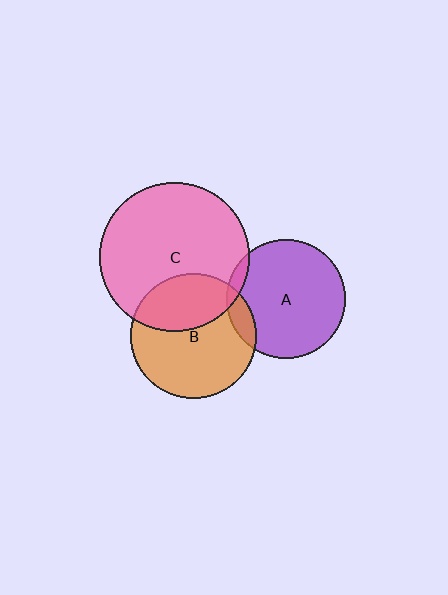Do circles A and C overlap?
Yes.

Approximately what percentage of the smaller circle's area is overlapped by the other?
Approximately 5%.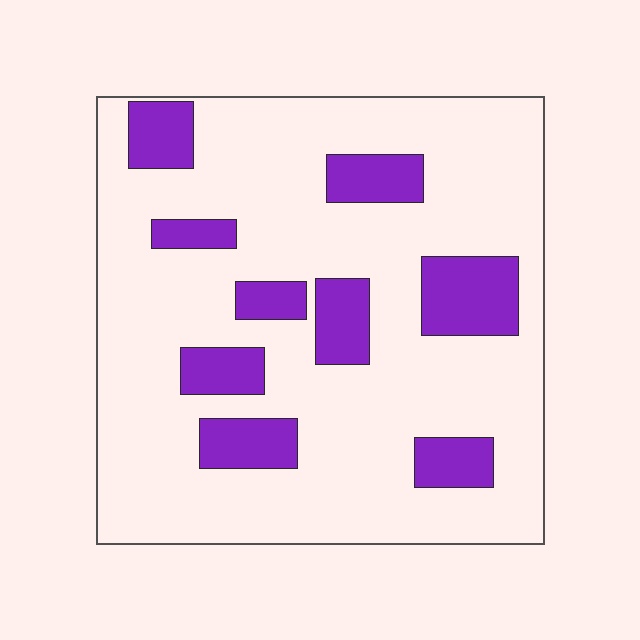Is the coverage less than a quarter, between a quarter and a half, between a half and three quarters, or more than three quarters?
Less than a quarter.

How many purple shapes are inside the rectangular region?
9.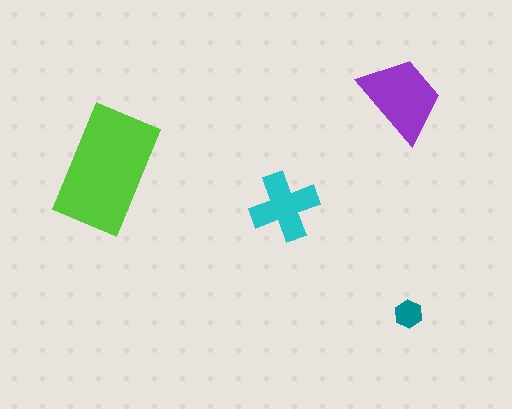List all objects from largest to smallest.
The lime rectangle, the purple trapezoid, the cyan cross, the teal hexagon.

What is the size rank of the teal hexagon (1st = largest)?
4th.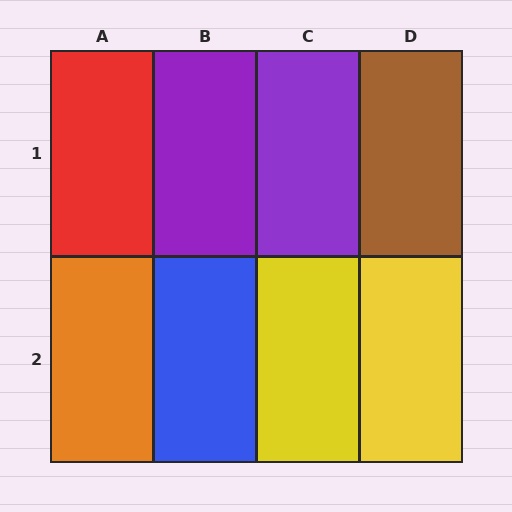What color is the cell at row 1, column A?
Red.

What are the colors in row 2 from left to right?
Orange, blue, yellow, yellow.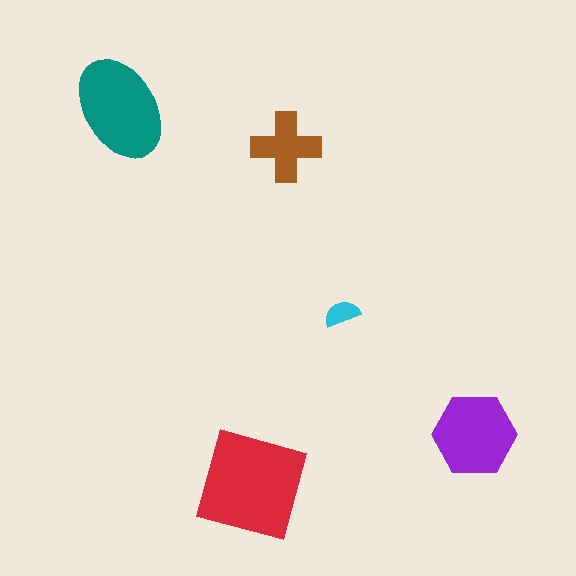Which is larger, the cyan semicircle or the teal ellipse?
The teal ellipse.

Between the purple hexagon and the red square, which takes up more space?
The red square.